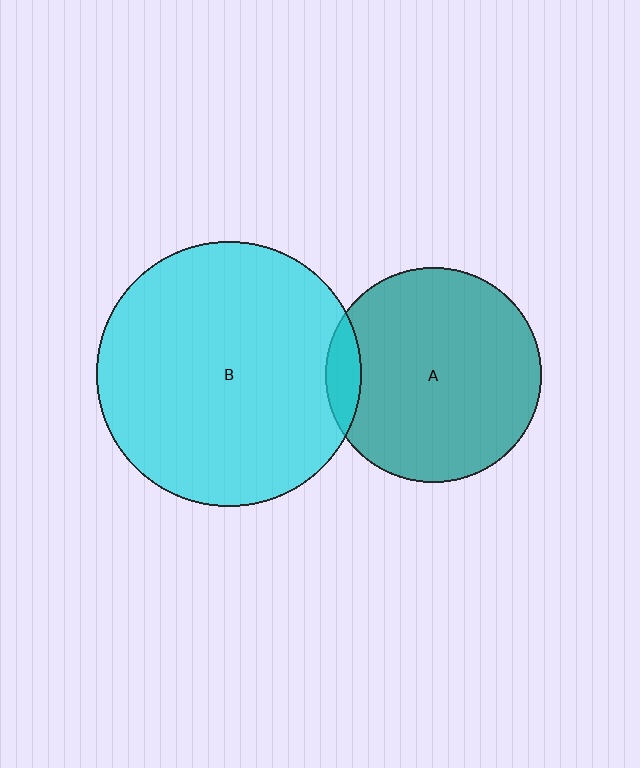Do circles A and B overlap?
Yes.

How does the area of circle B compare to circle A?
Approximately 1.5 times.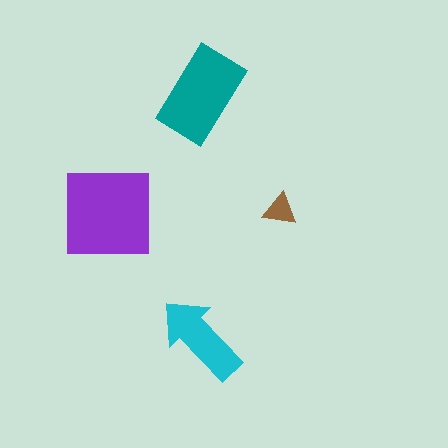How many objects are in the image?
There are 4 objects in the image.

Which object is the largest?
The purple square.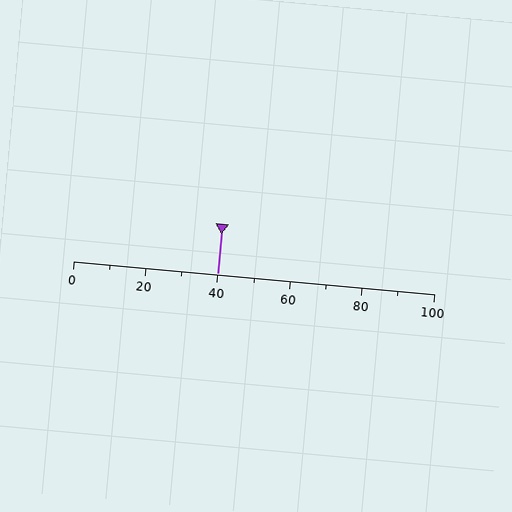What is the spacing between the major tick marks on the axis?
The major ticks are spaced 20 apart.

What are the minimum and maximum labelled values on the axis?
The axis runs from 0 to 100.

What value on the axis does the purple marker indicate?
The marker indicates approximately 40.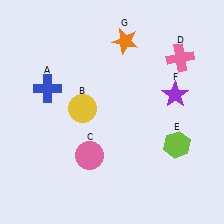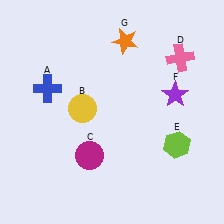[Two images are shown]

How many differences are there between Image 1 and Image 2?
There is 1 difference between the two images.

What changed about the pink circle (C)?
In Image 1, C is pink. In Image 2, it changed to magenta.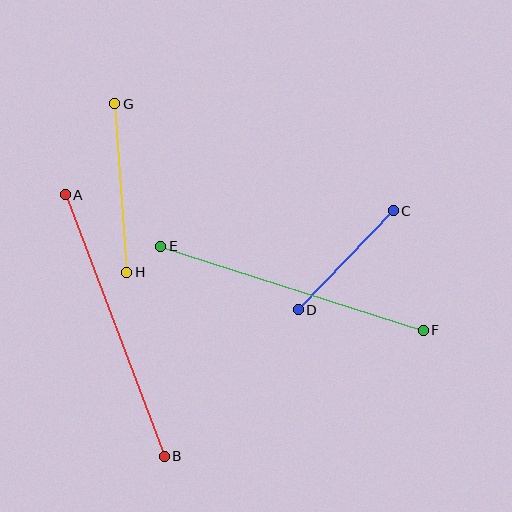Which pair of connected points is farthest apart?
Points A and B are farthest apart.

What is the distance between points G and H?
The distance is approximately 169 pixels.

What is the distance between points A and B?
The distance is approximately 280 pixels.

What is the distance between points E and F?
The distance is approximately 276 pixels.